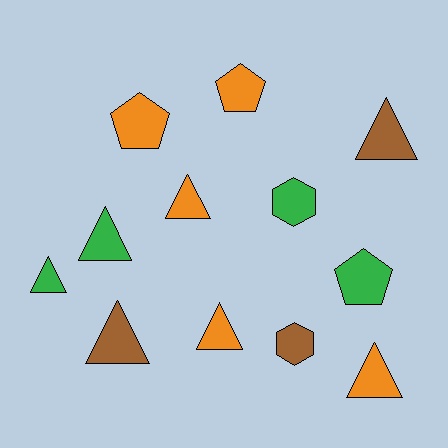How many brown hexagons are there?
There is 1 brown hexagon.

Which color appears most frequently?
Orange, with 5 objects.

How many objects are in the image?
There are 12 objects.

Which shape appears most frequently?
Triangle, with 7 objects.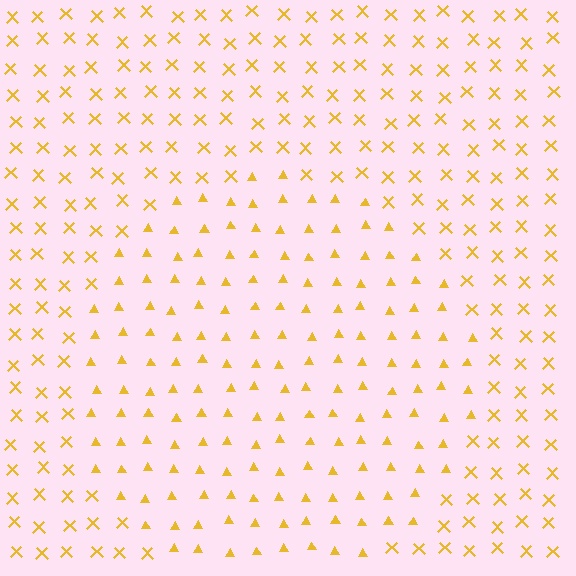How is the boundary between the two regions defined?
The boundary is defined by a change in element shape: triangles inside vs. X marks outside. All elements share the same color and spacing.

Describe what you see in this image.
The image is filled with small yellow elements arranged in a uniform grid. A circle-shaped region contains triangles, while the surrounding area contains X marks. The boundary is defined purely by the change in element shape.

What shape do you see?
I see a circle.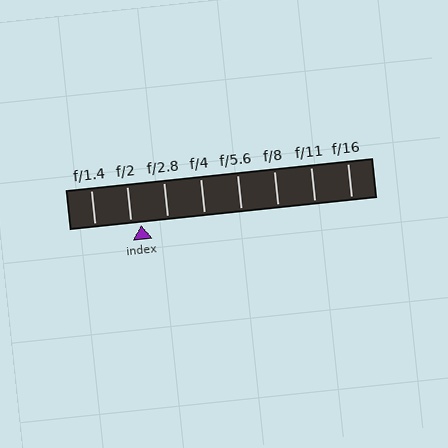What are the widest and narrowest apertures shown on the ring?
The widest aperture shown is f/1.4 and the narrowest is f/16.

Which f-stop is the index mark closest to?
The index mark is closest to f/2.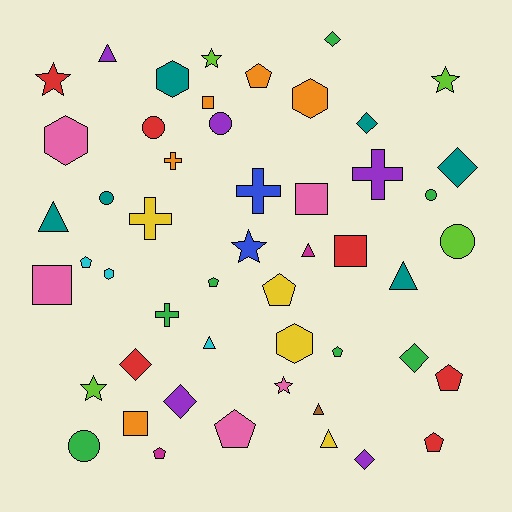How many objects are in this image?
There are 50 objects.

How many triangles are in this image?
There are 7 triangles.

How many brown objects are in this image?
There is 1 brown object.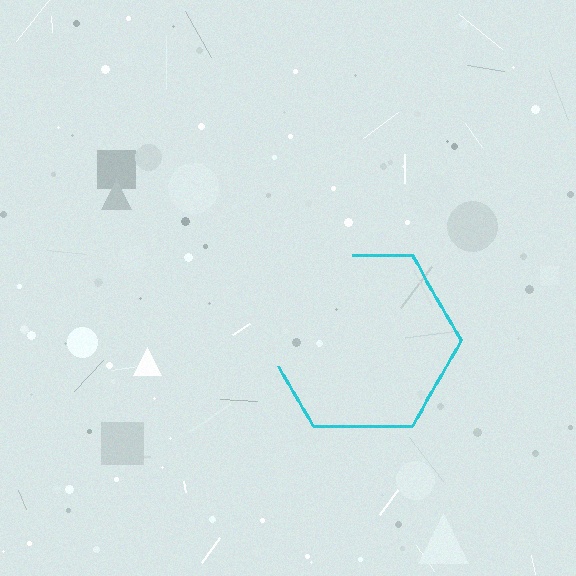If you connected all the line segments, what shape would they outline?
They would outline a hexagon.